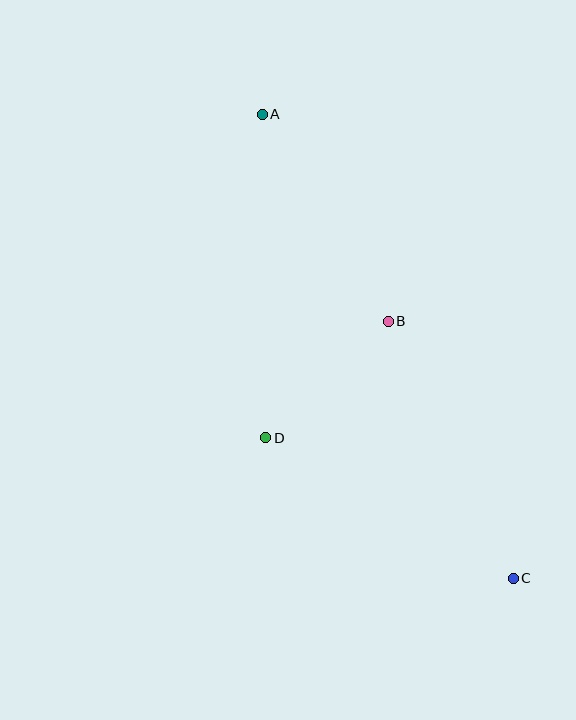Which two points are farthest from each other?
Points A and C are farthest from each other.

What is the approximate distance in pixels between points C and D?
The distance between C and D is approximately 285 pixels.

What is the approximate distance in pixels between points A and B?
The distance between A and B is approximately 243 pixels.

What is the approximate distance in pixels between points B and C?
The distance between B and C is approximately 286 pixels.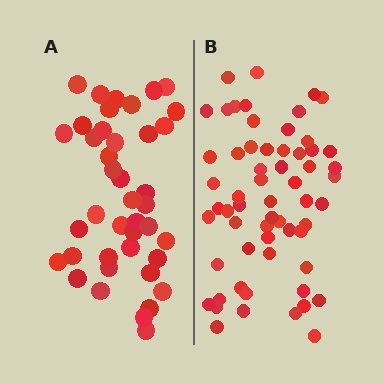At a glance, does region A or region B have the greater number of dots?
Region B (the right region) has more dots.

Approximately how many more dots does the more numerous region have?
Region B has approximately 20 more dots than region A.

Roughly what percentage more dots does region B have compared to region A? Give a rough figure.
About 45% more.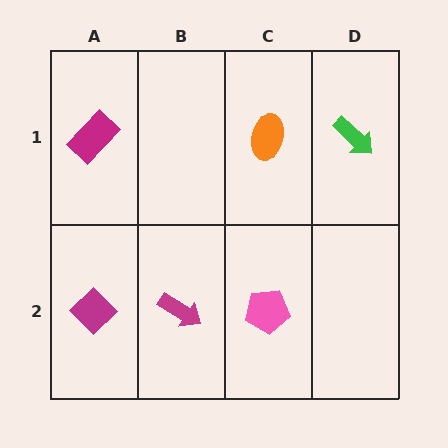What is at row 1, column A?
A magenta rectangle.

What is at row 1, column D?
A green arrow.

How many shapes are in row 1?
3 shapes.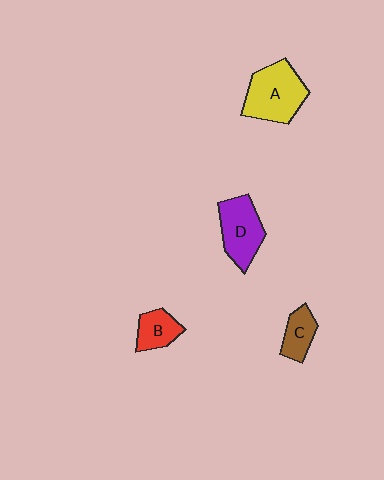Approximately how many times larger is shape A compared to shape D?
Approximately 1.2 times.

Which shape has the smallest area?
Shape C (brown).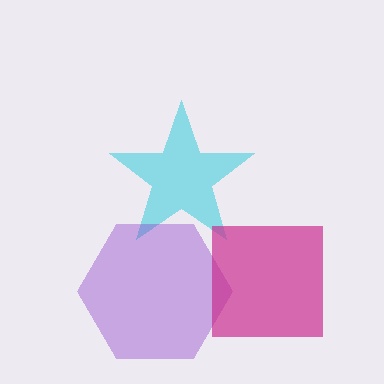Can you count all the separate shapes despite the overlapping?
Yes, there are 3 separate shapes.